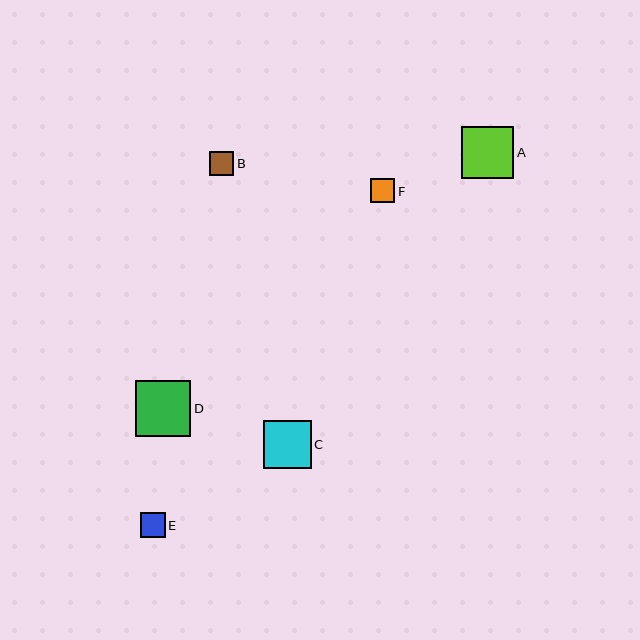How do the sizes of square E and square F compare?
Square E and square F are approximately the same size.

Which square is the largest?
Square D is the largest with a size of approximately 56 pixels.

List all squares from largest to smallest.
From largest to smallest: D, A, C, E, F, B.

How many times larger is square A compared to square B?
Square A is approximately 2.2 times the size of square B.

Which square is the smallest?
Square B is the smallest with a size of approximately 24 pixels.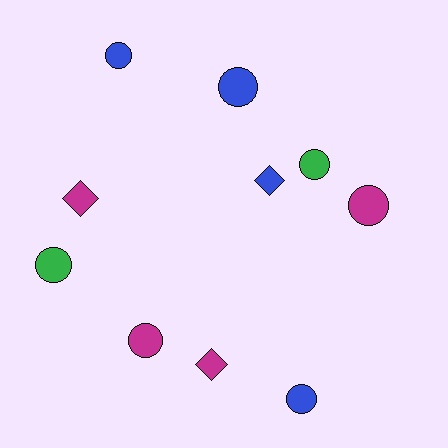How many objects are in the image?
There are 10 objects.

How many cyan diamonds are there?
There are no cyan diamonds.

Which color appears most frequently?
Blue, with 4 objects.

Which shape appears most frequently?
Circle, with 7 objects.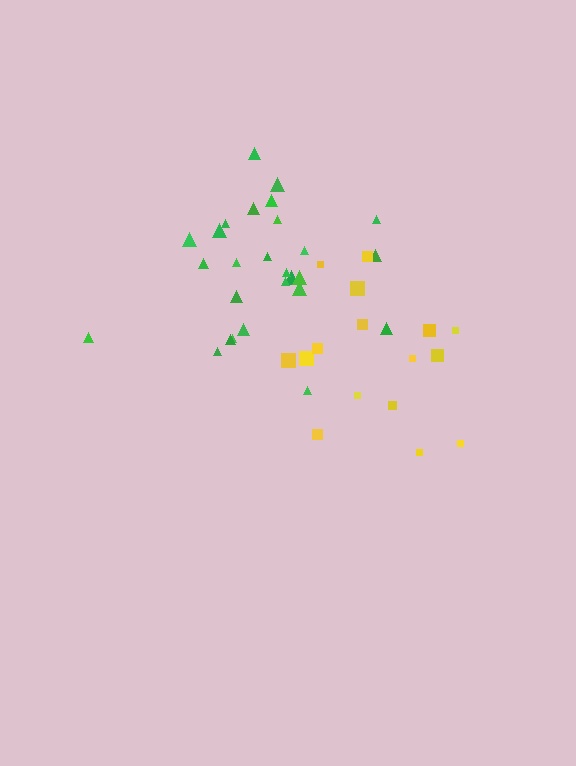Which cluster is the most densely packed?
Green.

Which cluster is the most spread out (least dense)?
Yellow.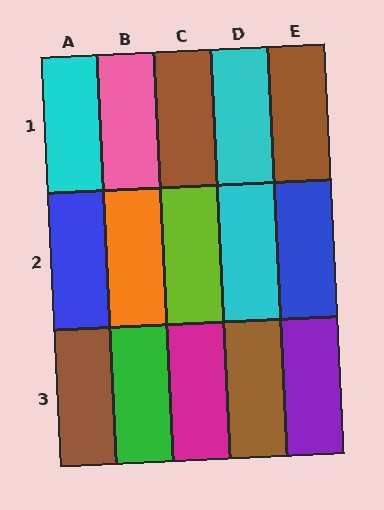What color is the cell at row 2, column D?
Cyan.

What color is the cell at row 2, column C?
Lime.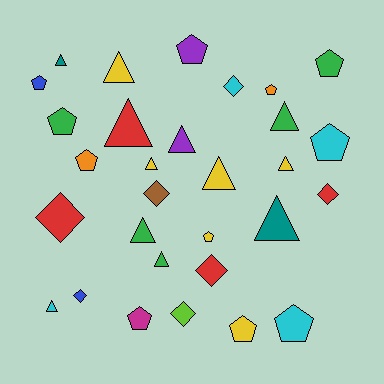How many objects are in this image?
There are 30 objects.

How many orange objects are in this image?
There are 2 orange objects.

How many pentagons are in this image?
There are 11 pentagons.